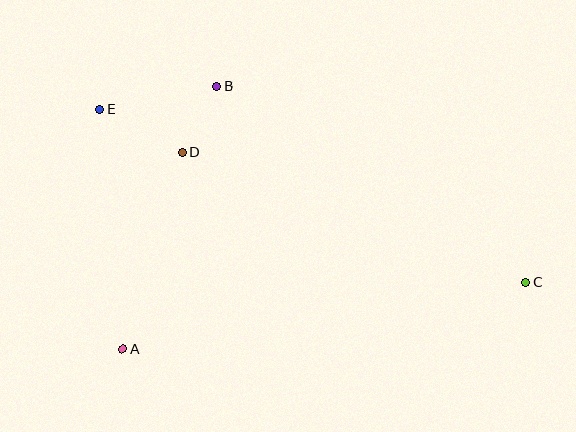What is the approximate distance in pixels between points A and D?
The distance between A and D is approximately 206 pixels.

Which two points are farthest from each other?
Points C and E are farthest from each other.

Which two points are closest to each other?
Points B and D are closest to each other.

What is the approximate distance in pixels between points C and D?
The distance between C and D is approximately 366 pixels.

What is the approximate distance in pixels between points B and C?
The distance between B and C is approximately 366 pixels.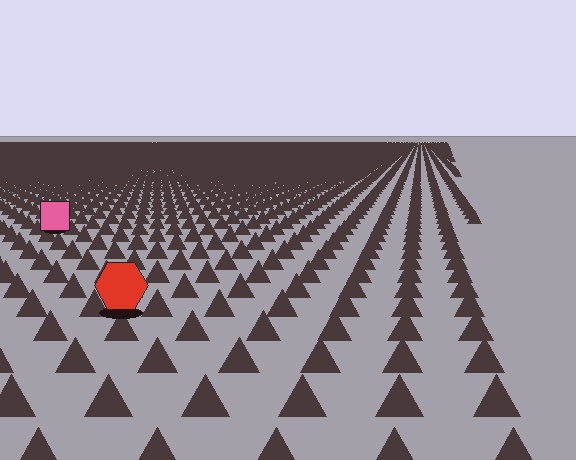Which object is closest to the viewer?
The red hexagon is closest. The texture marks near it are larger and more spread out.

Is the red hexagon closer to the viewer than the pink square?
Yes. The red hexagon is closer — you can tell from the texture gradient: the ground texture is coarser near it.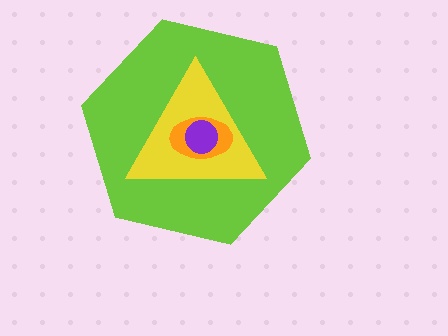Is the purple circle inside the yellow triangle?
Yes.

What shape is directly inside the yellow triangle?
The orange ellipse.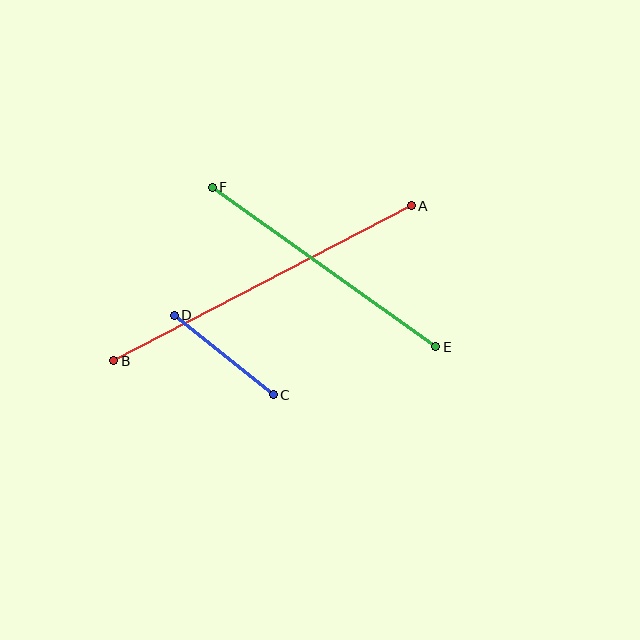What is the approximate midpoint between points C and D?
The midpoint is at approximately (224, 355) pixels.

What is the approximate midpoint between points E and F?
The midpoint is at approximately (324, 267) pixels.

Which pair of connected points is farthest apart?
Points A and B are farthest apart.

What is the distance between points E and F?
The distance is approximately 274 pixels.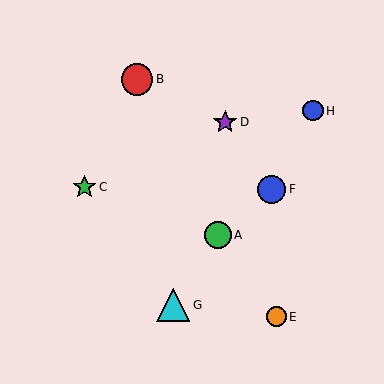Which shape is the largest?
The cyan triangle (labeled G) is the largest.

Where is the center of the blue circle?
The center of the blue circle is at (313, 111).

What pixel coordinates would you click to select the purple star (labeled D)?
Click at (225, 122) to select the purple star D.